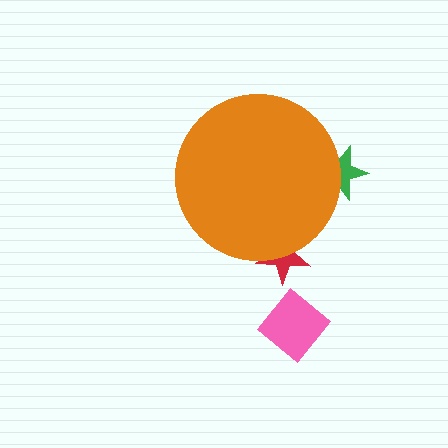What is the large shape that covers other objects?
An orange circle.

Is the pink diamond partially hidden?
No, the pink diamond is fully visible.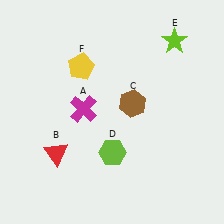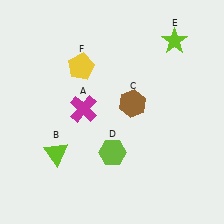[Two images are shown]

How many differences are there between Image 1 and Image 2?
There is 1 difference between the two images.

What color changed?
The triangle (B) changed from red in Image 1 to lime in Image 2.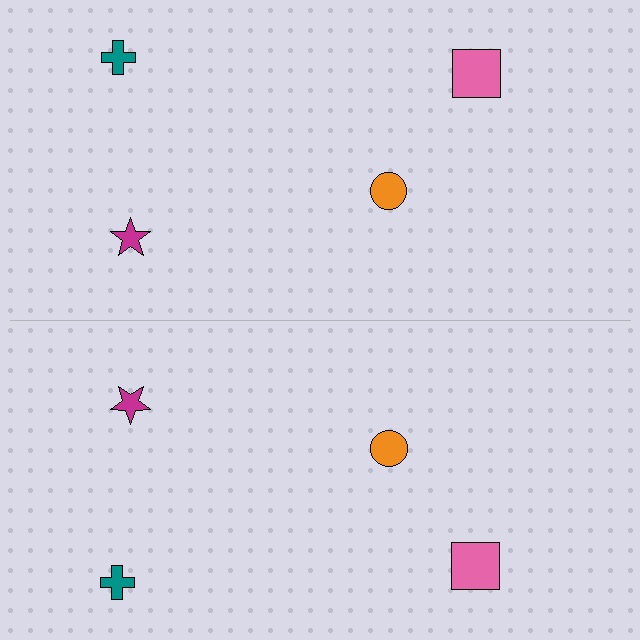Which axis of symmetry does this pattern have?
The pattern has a horizontal axis of symmetry running through the center of the image.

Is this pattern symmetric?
Yes, this pattern has bilateral (reflection) symmetry.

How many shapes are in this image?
There are 8 shapes in this image.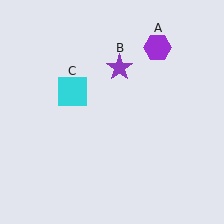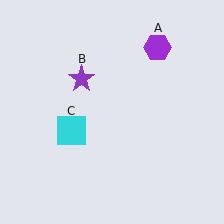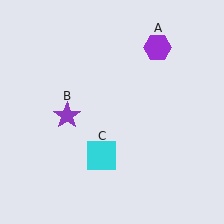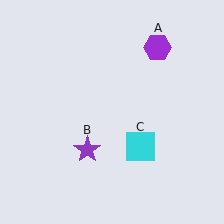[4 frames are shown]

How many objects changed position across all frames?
2 objects changed position: purple star (object B), cyan square (object C).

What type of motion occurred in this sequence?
The purple star (object B), cyan square (object C) rotated counterclockwise around the center of the scene.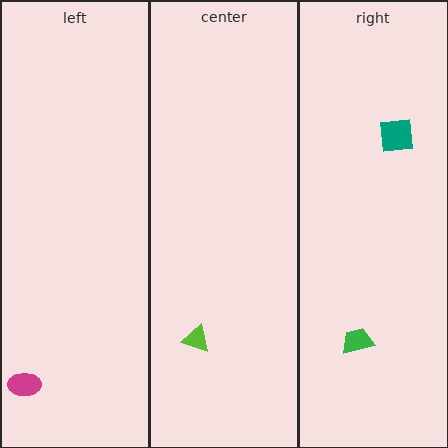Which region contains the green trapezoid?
The right region.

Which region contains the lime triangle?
The center region.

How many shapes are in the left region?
1.